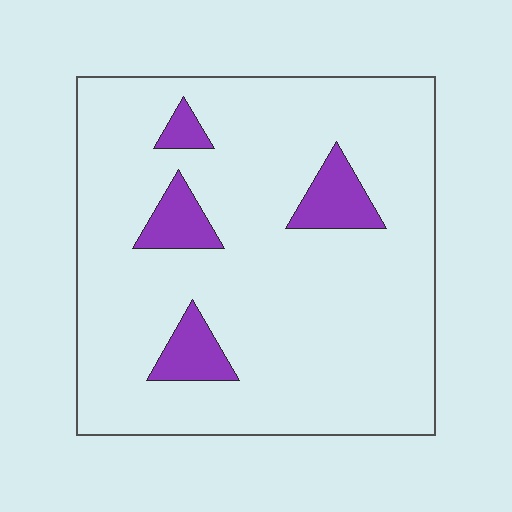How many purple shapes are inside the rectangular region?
4.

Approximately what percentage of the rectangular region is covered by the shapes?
Approximately 10%.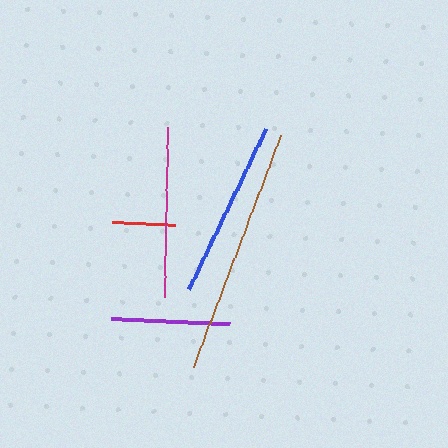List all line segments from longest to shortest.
From longest to shortest: brown, blue, magenta, purple, red.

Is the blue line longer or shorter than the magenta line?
The blue line is longer than the magenta line.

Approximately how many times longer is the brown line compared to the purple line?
The brown line is approximately 2.1 times the length of the purple line.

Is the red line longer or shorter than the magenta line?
The magenta line is longer than the red line.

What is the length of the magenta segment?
The magenta segment is approximately 170 pixels long.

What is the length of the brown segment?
The brown segment is approximately 247 pixels long.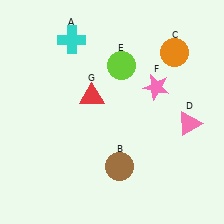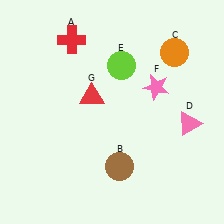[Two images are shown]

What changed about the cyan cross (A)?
In Image 1, A is cyan. In Image 2, it changed to red.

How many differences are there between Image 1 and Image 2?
There is 1 difference between the two images.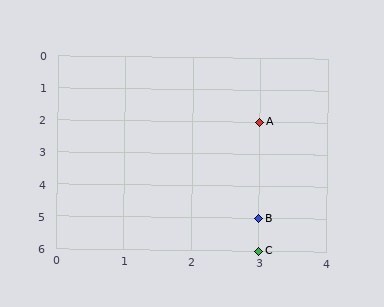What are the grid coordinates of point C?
Point C is at grid coordinates (3, 6).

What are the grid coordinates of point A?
Point A is at grid coordinates (3, 2).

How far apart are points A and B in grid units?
Points A and B are 3 rows apart.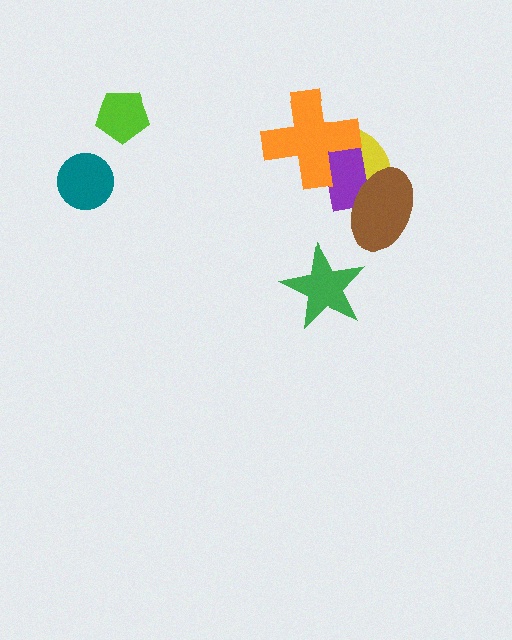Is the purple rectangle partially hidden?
Yes, it is partially covered by another shape.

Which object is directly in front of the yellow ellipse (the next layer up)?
The purple rectangle is directly in front of the yellow ellipse.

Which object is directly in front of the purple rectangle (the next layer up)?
The brown ellipse is directly in front of the purple rectangle.